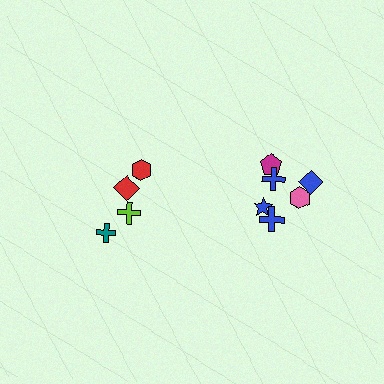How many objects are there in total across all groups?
There are 10 objects.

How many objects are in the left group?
There are 4 objects.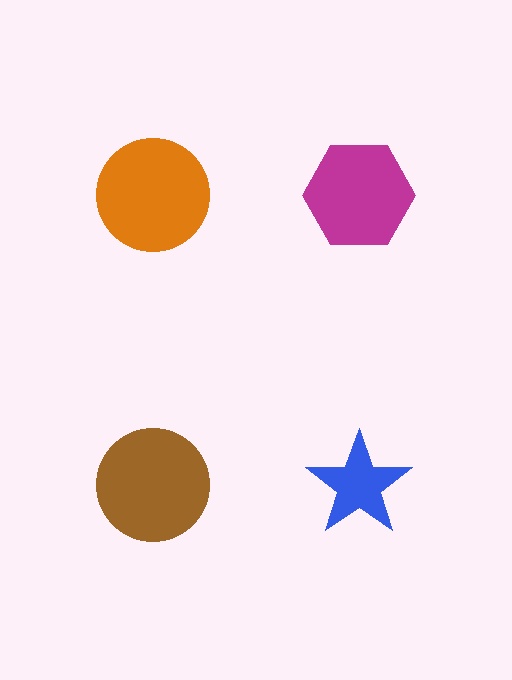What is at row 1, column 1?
An orange circle.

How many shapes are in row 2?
2 shapes.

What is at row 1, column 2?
A magenta hexagon.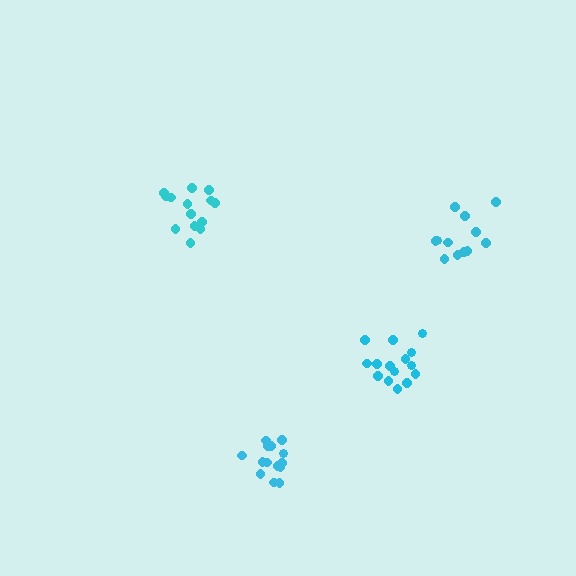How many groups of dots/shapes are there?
There are 4 groups.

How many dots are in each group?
Group 1: 14 dots, Group 2: 15 dots, Group 3: 15 dots, Group 4: 12 dots (56 total).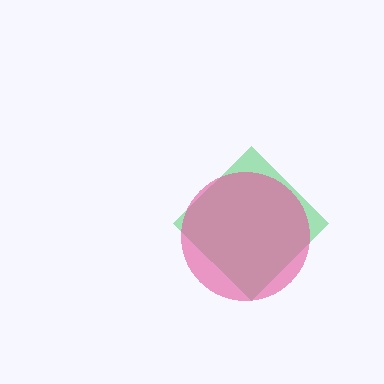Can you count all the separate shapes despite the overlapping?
Yes, there are 2 separate shapes.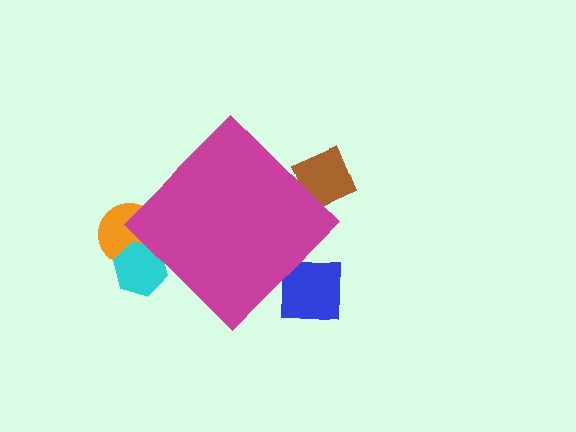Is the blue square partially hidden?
Yes, the blue square is partially hidden behind the magenta diamond.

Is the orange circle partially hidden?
Yes, the orange circle is partially hidden behind the magenta diamond.